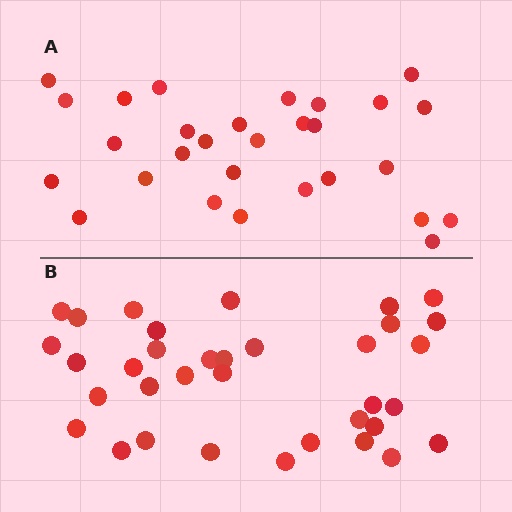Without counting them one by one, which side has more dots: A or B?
Region B (the bottom region) has more dots.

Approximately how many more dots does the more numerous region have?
Region B has about 6 more dots than region A.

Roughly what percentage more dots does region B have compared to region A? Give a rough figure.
About 20% more.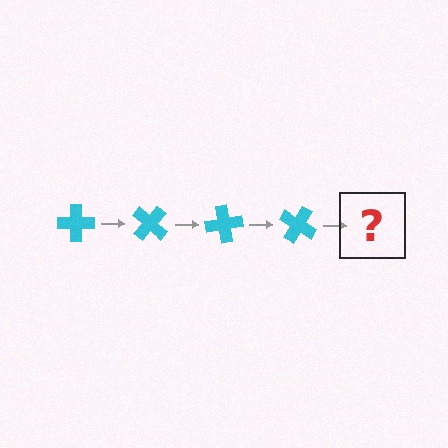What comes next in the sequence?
The next element should be a cyan cross rotated 160 degrees.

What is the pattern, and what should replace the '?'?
The pattern is that the cross rotates 40 degrees each step. The '?' should be a cyan cross rotated 160 degrees.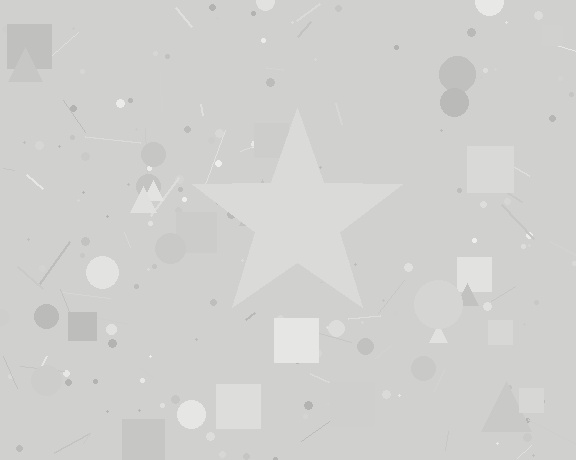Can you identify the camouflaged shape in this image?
The camouflaged shape is a star.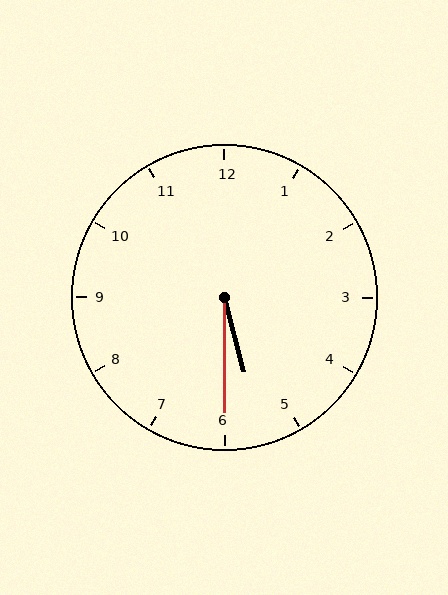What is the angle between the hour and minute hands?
Approximately 15 degrees.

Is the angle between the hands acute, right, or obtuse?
It is acute.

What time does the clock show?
5:30.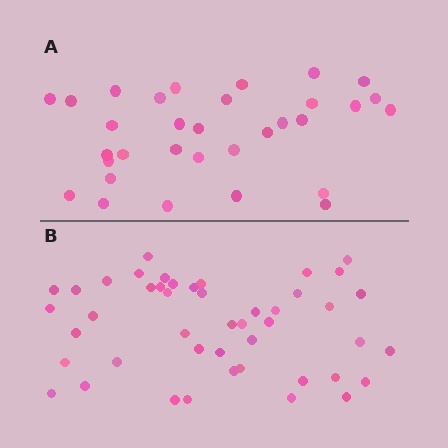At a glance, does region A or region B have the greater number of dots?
Region B (the bottom region) has more dots.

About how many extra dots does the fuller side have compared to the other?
Region B has approximately 15 more dots than region A.